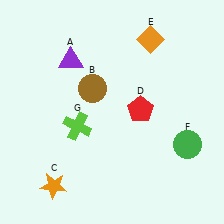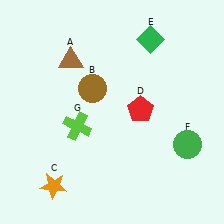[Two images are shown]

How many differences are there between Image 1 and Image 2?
There are 2 differences between the two images.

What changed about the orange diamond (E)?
In Image 1, E is orange. In Image 2, it changed to green.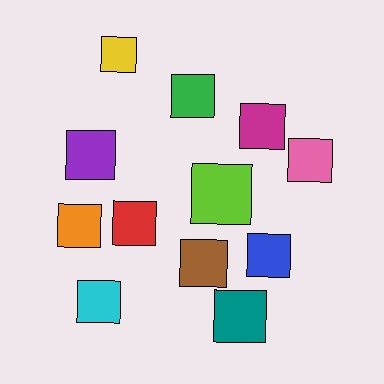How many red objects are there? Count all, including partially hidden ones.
There is 1 red object.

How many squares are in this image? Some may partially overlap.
There are 12 squares.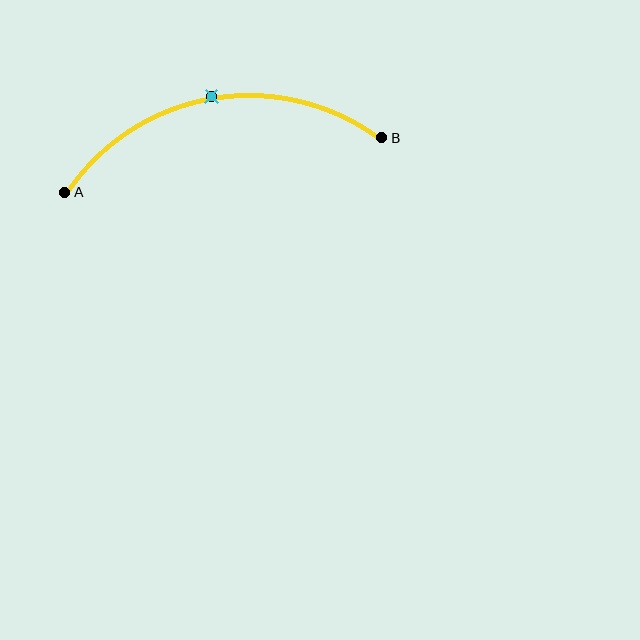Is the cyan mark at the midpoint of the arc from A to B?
Yes. The cyan mark lies on the arc at equal arc-length from both A and B — it is the arc midpoint.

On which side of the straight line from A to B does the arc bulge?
The arc bulges above the straight line connecting A and B.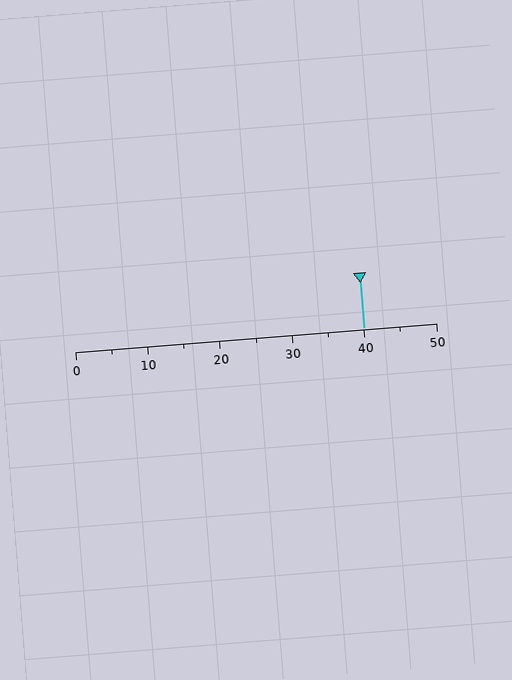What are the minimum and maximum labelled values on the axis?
The axis runs from 0 to 50.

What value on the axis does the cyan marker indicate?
The marker indicates approximately 40.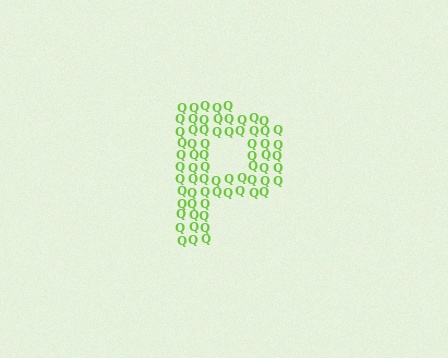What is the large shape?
The large shape is the letter P.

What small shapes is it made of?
It is made of small letter Q's.